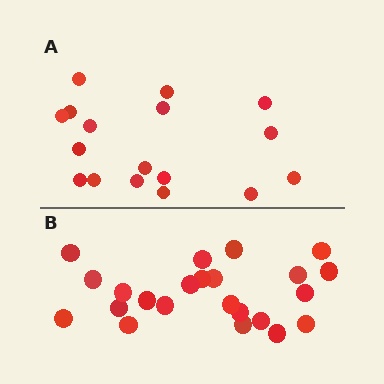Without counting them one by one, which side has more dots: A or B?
Region B (the bottom region) has more dots.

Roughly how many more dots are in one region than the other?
Region B has about 6 more dots than region A.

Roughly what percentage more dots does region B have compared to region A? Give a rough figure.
About 35% more.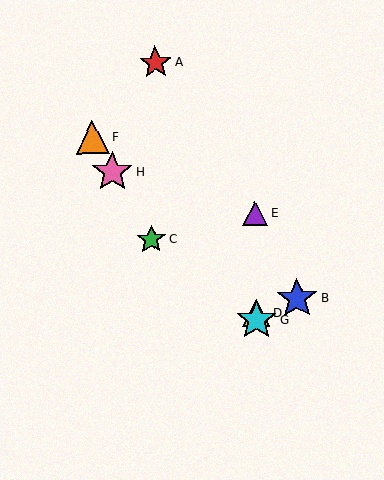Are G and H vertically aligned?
No, G is at x≈257 and H is at x≈112.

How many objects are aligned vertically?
3 objects (D, E, G) are aligned vertically.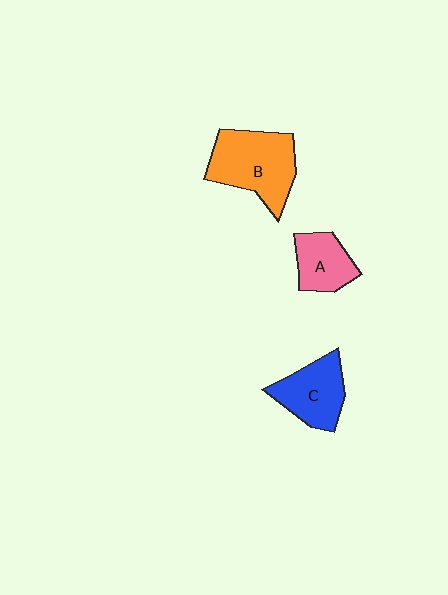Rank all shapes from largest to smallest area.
From largest to smallest: B (orange), C (blue), A (pink).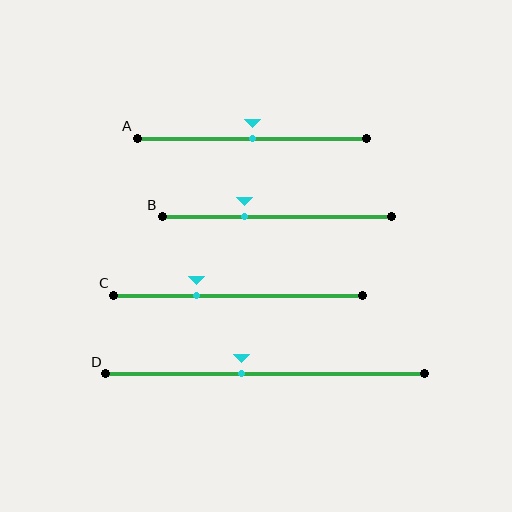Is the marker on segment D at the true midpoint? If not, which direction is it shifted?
No, the marker on segment D is shifted to the left by about 8% of the segment length.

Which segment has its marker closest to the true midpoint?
Segment A has its marker closest to the true midpoint.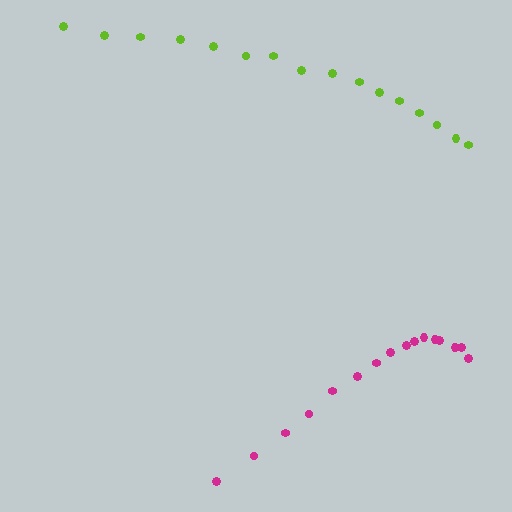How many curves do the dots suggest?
There are 2 distinct paths.